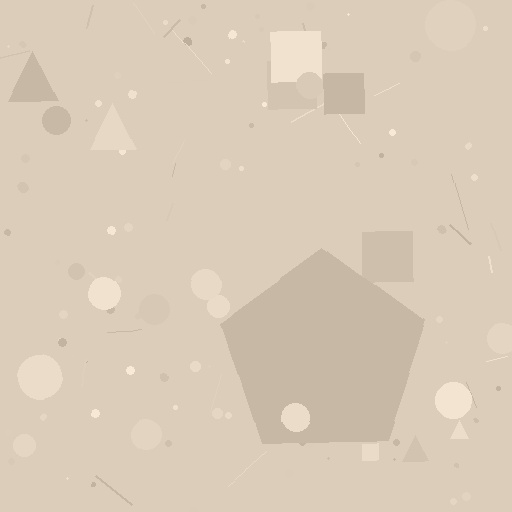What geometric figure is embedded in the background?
A pentagon is embedded in the background.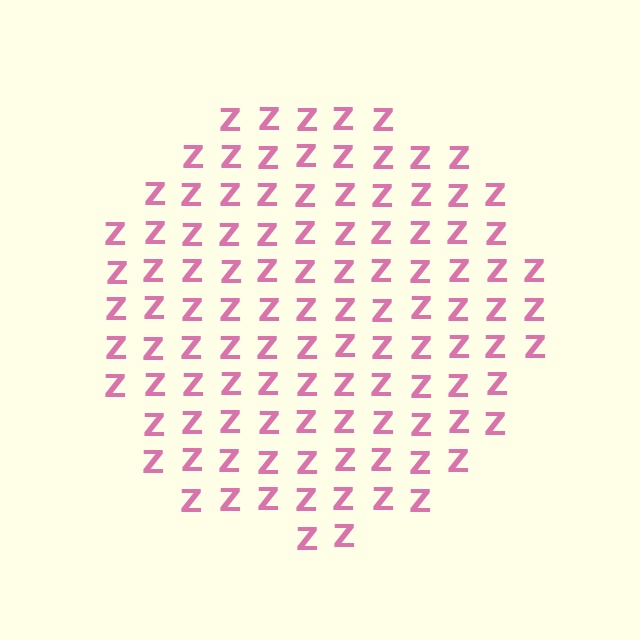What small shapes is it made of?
It is made of small letter Z's.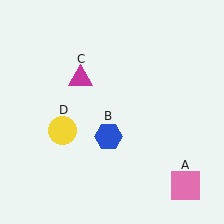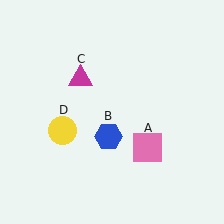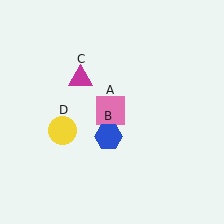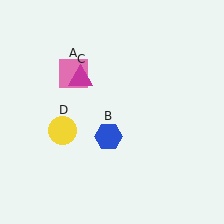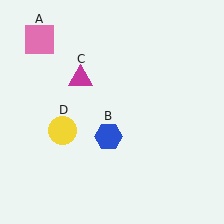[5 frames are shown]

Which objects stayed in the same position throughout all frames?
Blue hexagon (object B) and magenta triangle (object C) and yellow circle (object D) remained stationary.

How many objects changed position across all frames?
1 object changed position: pink square (object A).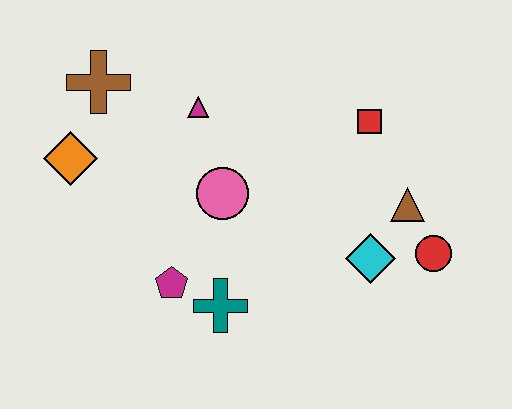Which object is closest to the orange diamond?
The brown cross is closest to the orange diamond.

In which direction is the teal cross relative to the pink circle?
The teal cross is below the pink circle.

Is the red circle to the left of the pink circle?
No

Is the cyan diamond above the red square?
No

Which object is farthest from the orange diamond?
The red circle is farthest from the orange diamond.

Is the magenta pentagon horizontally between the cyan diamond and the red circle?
No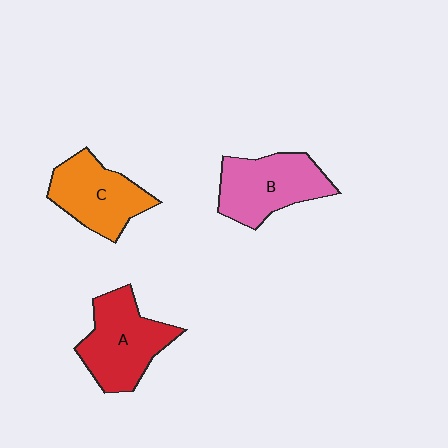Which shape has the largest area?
Shape A (red).